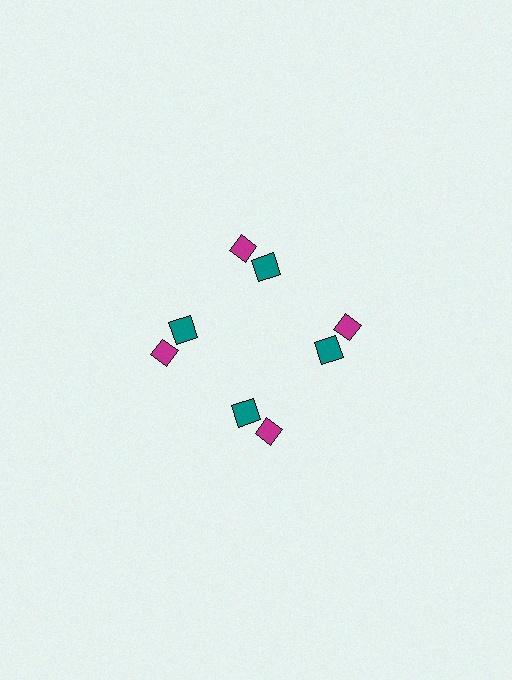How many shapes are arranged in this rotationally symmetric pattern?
There are 8 shapes, arranged in 4 groups of 2.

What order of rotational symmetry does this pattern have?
This pattern has 4-fold rotational symmetry.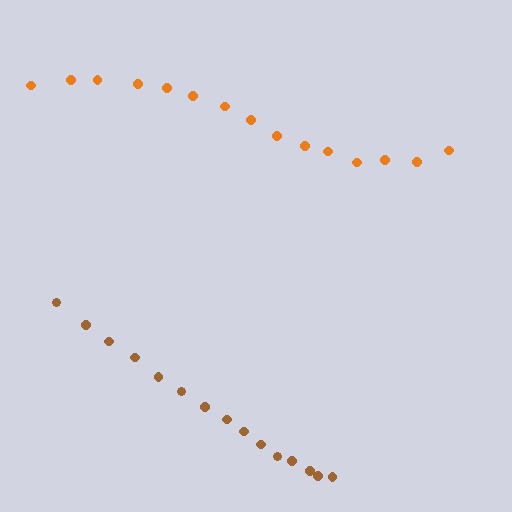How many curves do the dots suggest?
There are 2 distinct paths.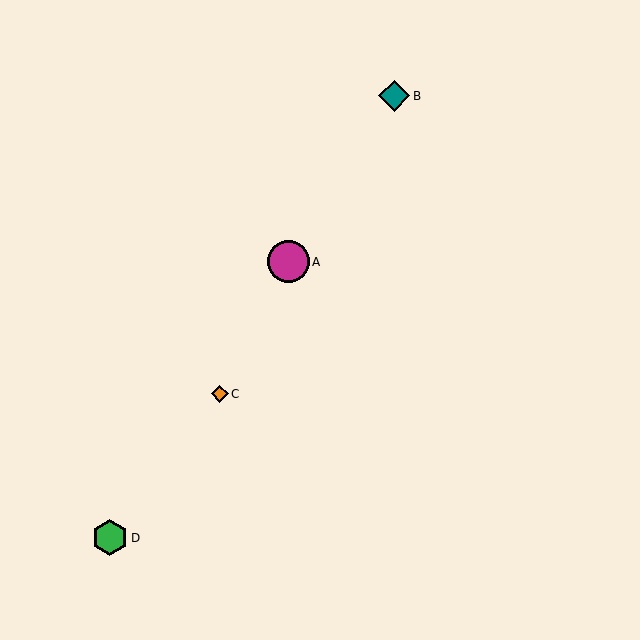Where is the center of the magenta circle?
The center of the magenta circle is at (289, 262).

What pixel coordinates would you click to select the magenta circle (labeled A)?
Click at (289, 262) to select the magenta circle A.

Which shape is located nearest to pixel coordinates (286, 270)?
The magenta circle (labeled A) at (289, 262) is nearest to that location.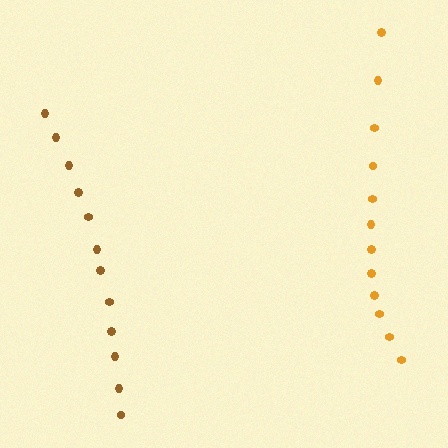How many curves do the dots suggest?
There are 2 distinct paths.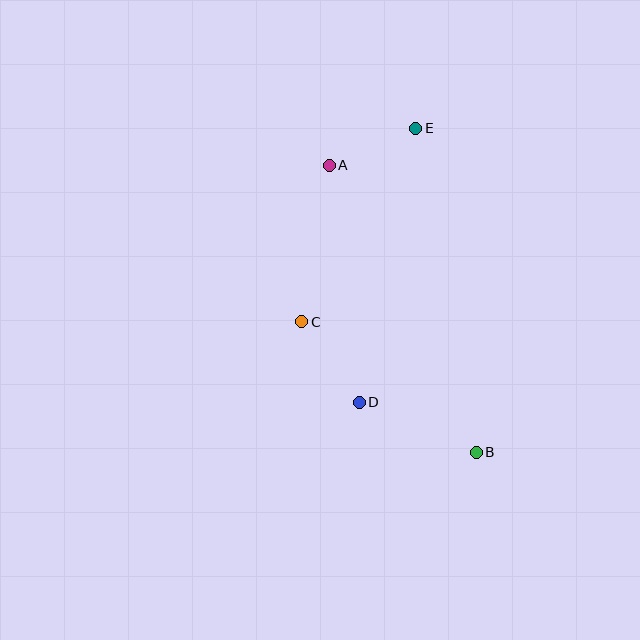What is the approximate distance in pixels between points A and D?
The distance between A and D is approximately 239 pixels.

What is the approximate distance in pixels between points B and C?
The distance between B and C is approximately 218 pixels.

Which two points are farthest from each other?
Points B and E are farthest from each other.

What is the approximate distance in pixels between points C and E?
The distance between C and E is approximately 224 pixels.